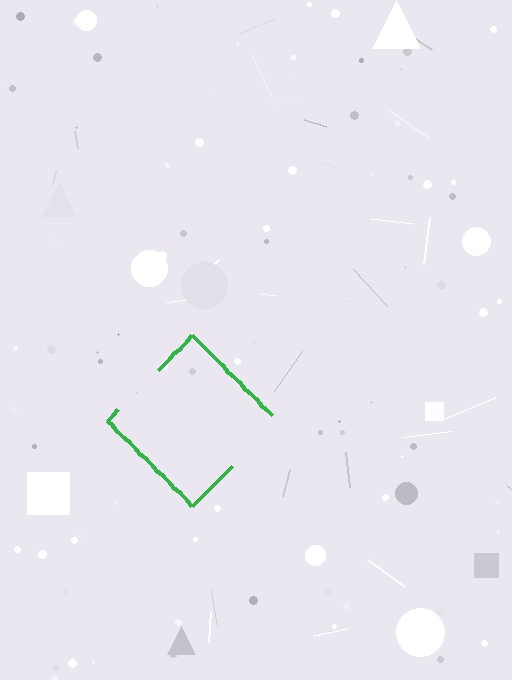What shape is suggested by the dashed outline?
The dashed outline suggests a diamond.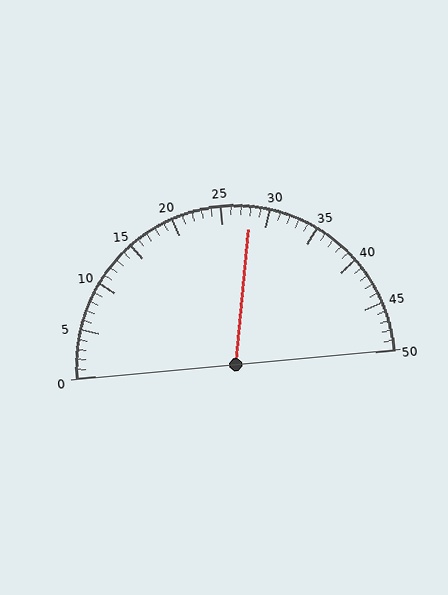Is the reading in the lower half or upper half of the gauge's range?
The reading is in the upper half of the range (0 to 50).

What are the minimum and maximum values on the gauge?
The gauge ranges from 0 to 50.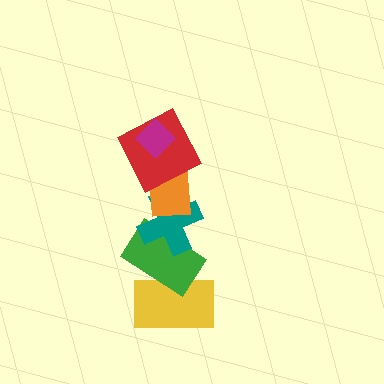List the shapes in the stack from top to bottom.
From top to bottom: the magenta diamond, the red square, the orange rectangle, the teal cross, the green rectangle, the yellow rectangle.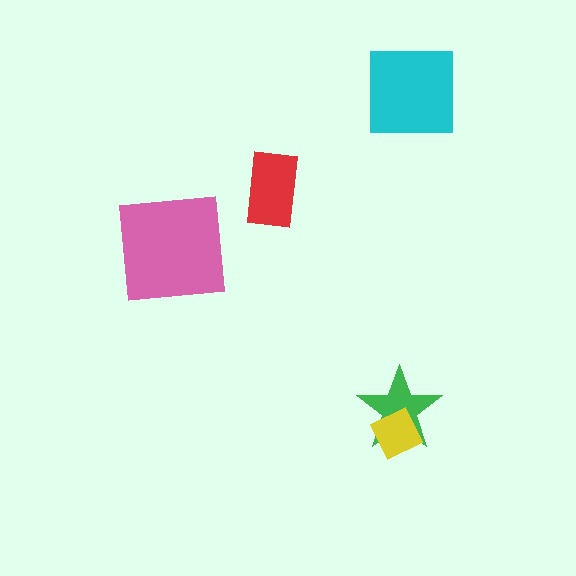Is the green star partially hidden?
Yes, it is partially covered by another shape.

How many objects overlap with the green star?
1 object overlaps with the green star.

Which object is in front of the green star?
The yellow diamond is in front of the green star.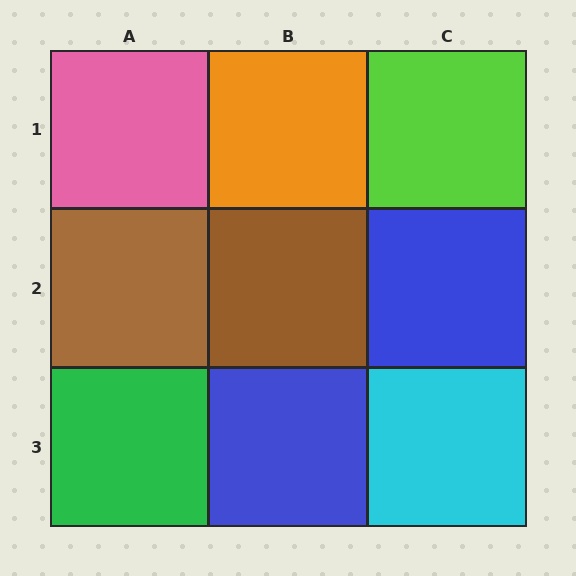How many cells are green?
1 cell is green.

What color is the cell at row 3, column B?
Blue.